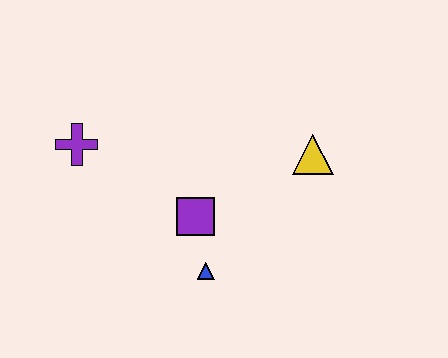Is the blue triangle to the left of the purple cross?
No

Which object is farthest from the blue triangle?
The purple cross is farthest from the blue triangle.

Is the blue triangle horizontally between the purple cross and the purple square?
No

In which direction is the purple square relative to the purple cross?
The purple square is to the right of the purple cross.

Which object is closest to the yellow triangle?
The purple square is closest to the yellow triangle.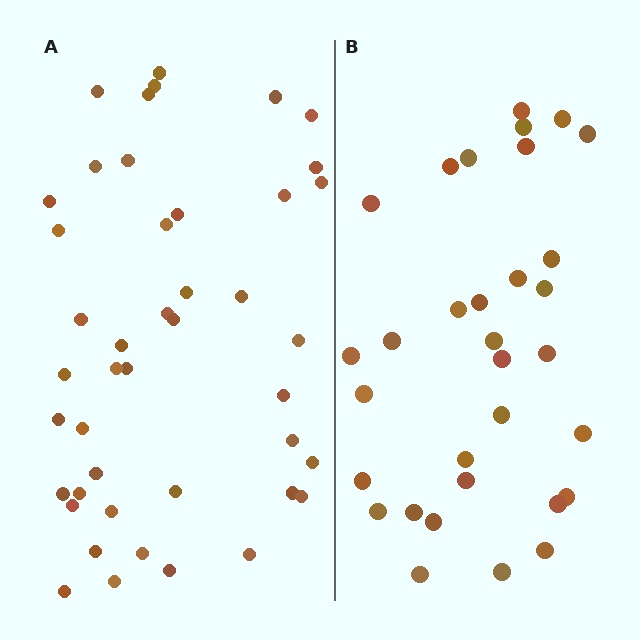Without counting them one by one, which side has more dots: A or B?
Region A (the left region) has more dots.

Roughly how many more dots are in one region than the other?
Region A has roughly 12 or so more dots than region B.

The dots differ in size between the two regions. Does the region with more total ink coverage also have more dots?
No. Region B has more total ink coverage because its dots are larger, but region A actually contains more individual dots. Total area can be misleading — the number of items is what matters here.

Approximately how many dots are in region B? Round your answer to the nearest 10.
About 30 dots. (The exact count is 32, which rounds to 30.)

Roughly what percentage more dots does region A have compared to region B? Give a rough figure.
About 40% more.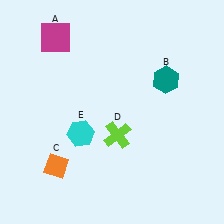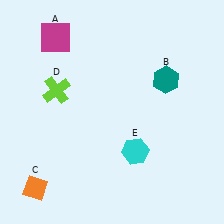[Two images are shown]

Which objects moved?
The objects that moved are: the orange diamond (C), the lime cross (D), the cyan hexagon (E).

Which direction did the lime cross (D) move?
The lime cross (D) moved left.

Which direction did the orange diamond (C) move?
The orange diamond (C) moved down.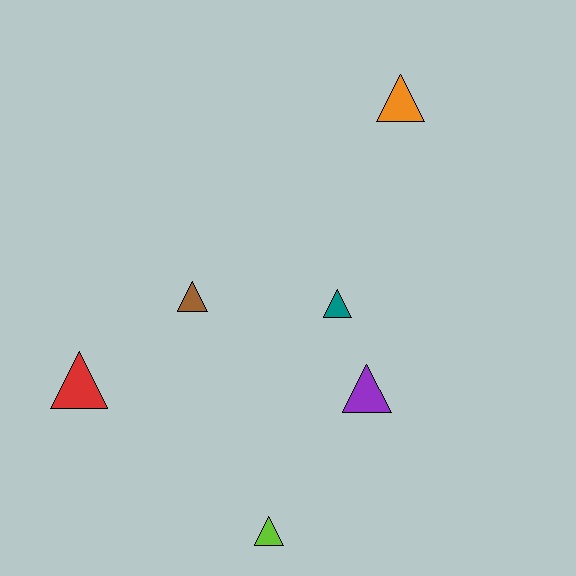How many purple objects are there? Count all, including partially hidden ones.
There is 1 purple object.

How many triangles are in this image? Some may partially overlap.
There are 6 triangles.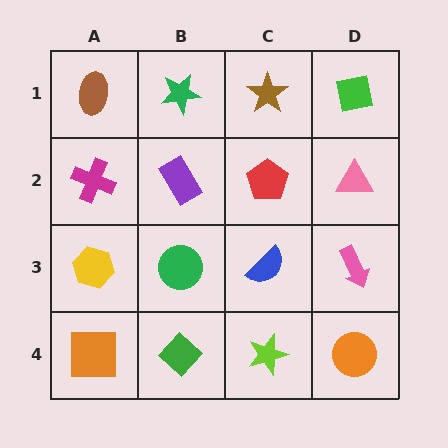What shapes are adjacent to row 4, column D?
A pink arrow (row 3, column D), a lime star (row 4, column C).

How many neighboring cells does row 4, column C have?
3.